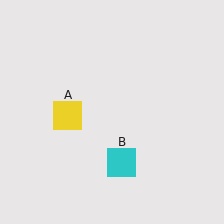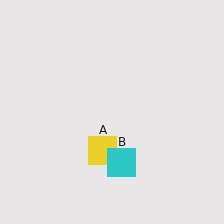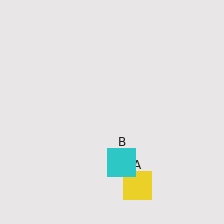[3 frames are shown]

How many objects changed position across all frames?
1 object changed position: yellow square (object A).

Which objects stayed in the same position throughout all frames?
Cyan square (object B) remained stationary.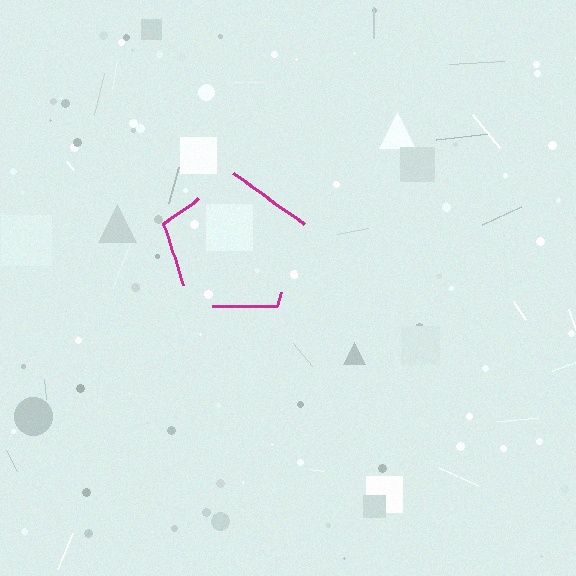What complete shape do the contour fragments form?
The contour fragments form a pentagon.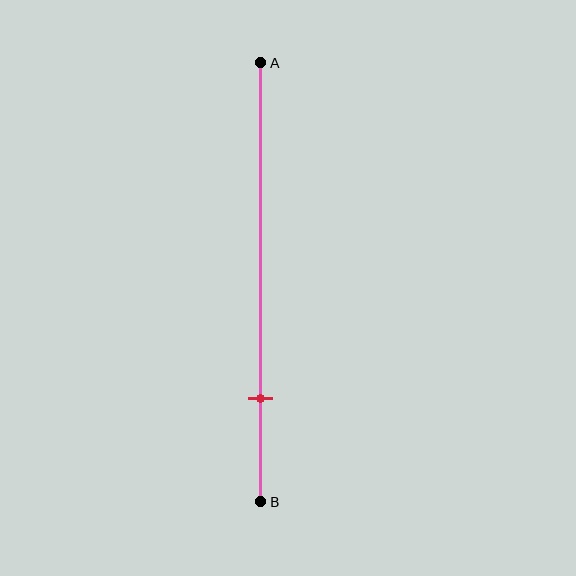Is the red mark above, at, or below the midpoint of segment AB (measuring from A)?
The red mark is below the midpoint of segment AB.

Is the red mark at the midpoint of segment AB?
No, the mark is at about 75% from A, not at the 50% midpoint.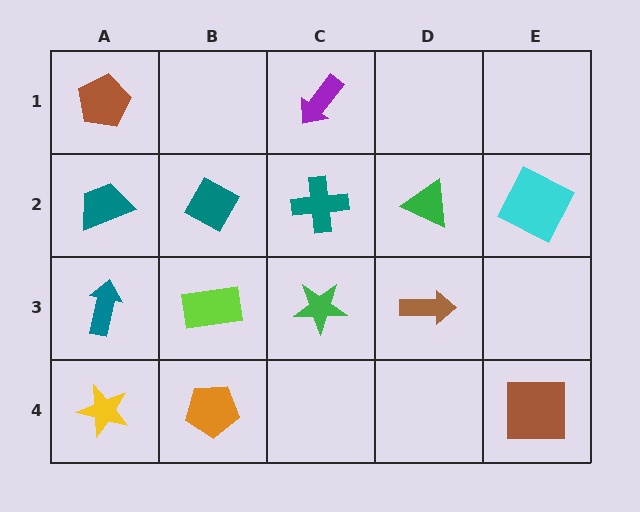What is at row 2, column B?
A teal diamond.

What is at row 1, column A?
A brown pentagon.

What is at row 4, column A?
A yellow star.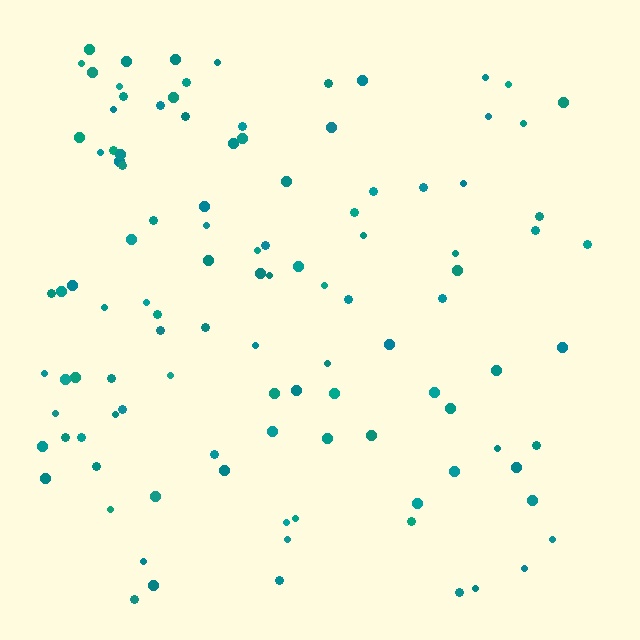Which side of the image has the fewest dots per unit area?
The right.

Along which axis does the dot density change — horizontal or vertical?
Horizontal.